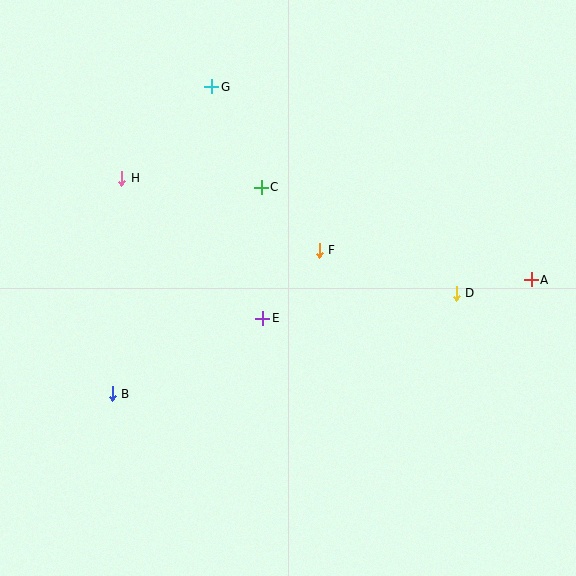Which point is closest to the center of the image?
Point E at (263, 318) is closest to the center.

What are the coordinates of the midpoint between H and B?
The midpoint between H and B is at (117, 286).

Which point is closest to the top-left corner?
Point H is closest to the top-left corner.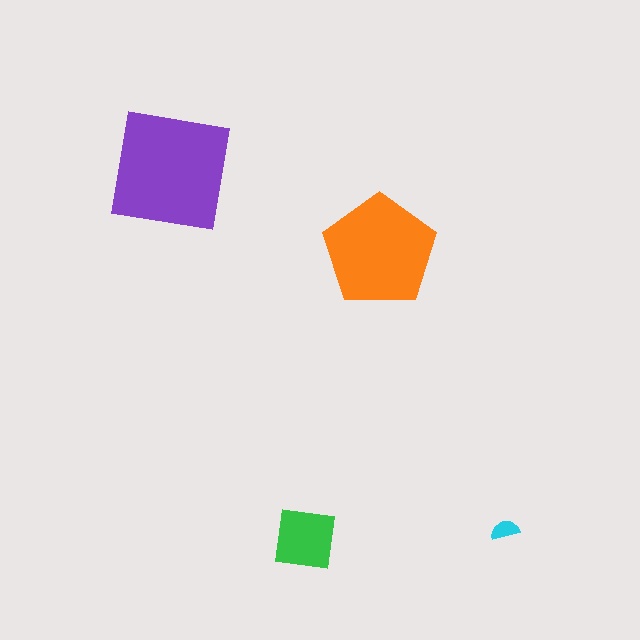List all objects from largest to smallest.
The purple square, the orange pentagon, the green square, the cyan semicircle.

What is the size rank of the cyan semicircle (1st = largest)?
4th.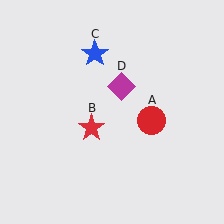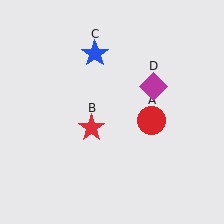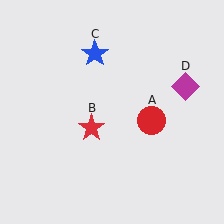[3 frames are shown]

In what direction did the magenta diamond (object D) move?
The magenta diamond (object D) moved right.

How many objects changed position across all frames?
1 object changed position: magenta diamond (object D).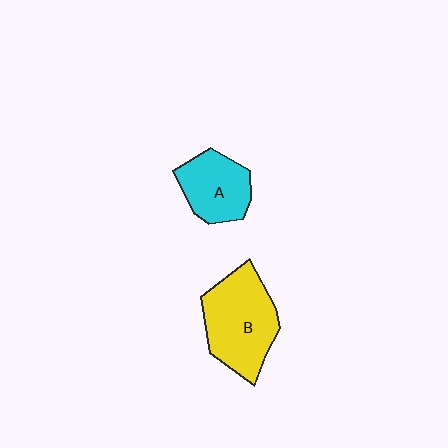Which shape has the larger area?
Shape B (yellow).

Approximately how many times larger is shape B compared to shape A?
Approximately 1.5 times.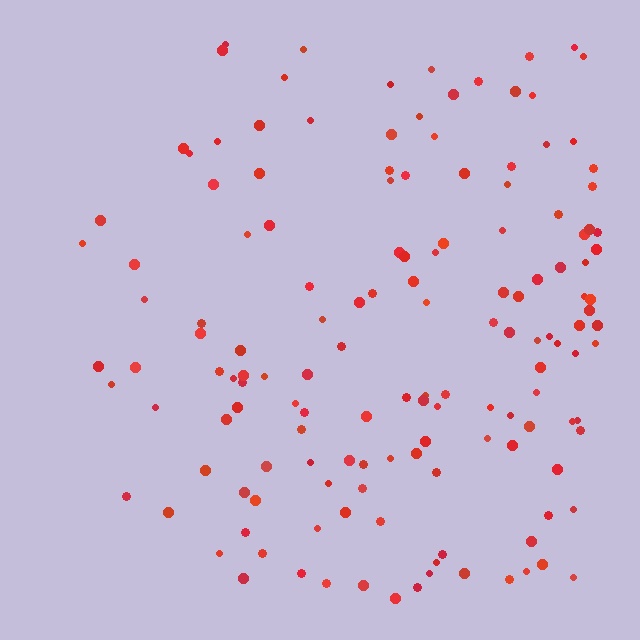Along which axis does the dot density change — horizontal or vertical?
Horizontal.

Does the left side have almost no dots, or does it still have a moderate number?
Still a moderate number, just noticeably fewer than the right.